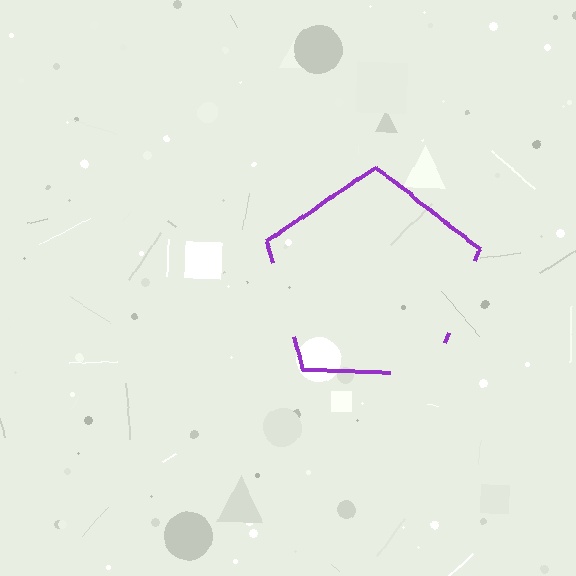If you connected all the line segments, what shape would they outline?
They would outline a pentagon.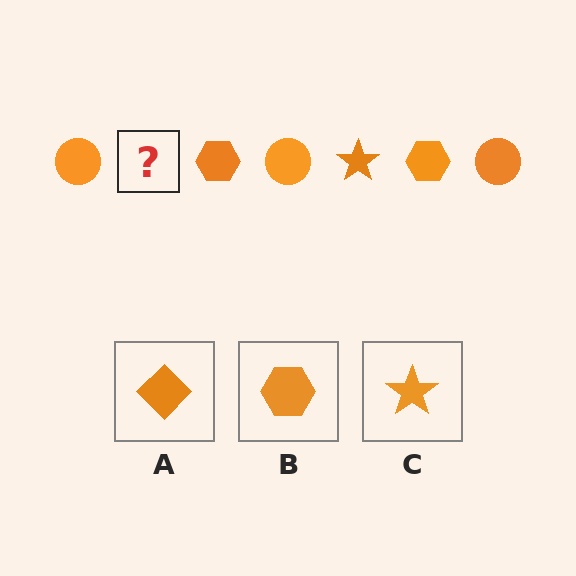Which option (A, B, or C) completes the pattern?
C.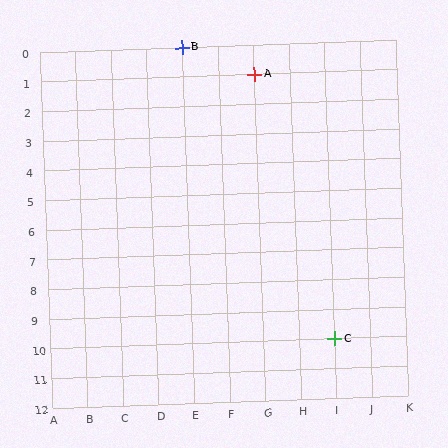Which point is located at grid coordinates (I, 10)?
Point C is at (I, 10).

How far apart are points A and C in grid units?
Points A and C are 2 columns and 9 rows apart (about 9.2 grid units diagonally).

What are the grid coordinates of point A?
Point A is at grid coordinates (G, 1).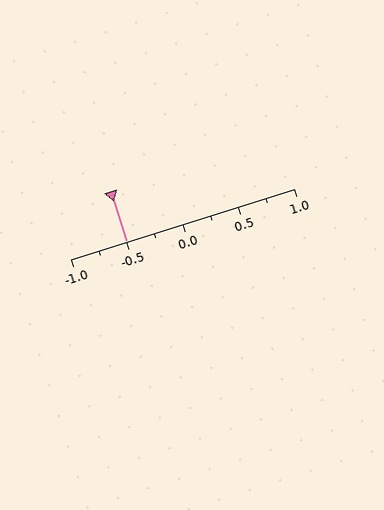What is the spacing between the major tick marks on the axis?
The major ticks are spaced 0.5 apart.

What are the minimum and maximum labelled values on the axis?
The axis runs from -1.0 to 1.0.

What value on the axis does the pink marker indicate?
The marker indicates approximately -0.5.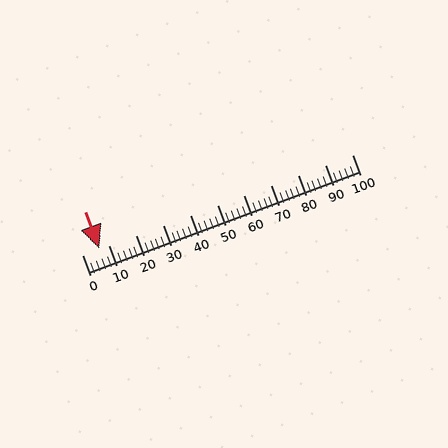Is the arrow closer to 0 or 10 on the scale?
The arrow is closer to 10.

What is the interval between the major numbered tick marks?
The major tick marks are spaced 10 units apart.